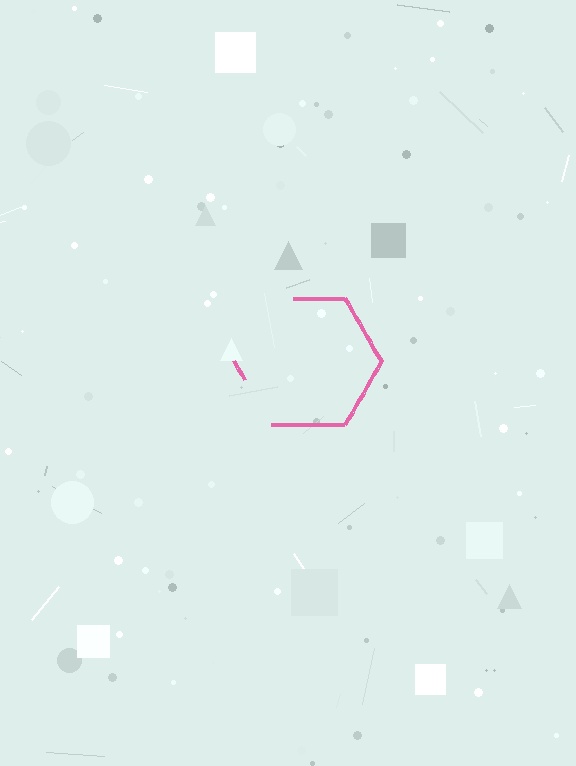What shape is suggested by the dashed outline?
The dashed outline suggests a hexagon.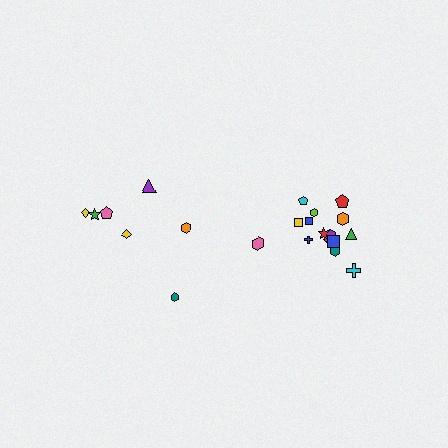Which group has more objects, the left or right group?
The right group.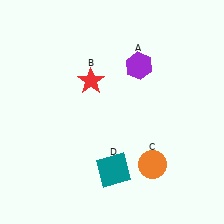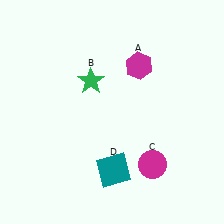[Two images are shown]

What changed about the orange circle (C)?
In Image 1, C is orange. In Image 2, it changed to magenta.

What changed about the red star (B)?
In Image 1, B is red. In Image 2, it changed to green.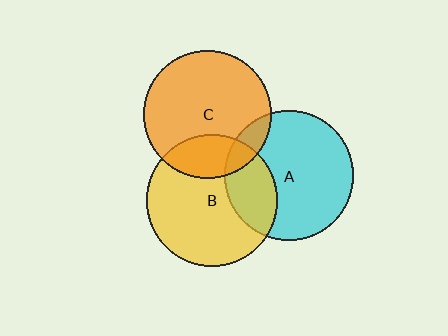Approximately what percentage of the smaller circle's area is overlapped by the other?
Approximately 10%.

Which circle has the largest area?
Circle B (yellow).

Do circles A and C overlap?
Yes.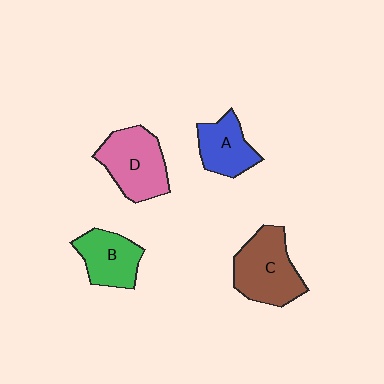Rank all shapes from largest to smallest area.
From largest to smallest: C (brown), D (pink), B (green), A (blue).